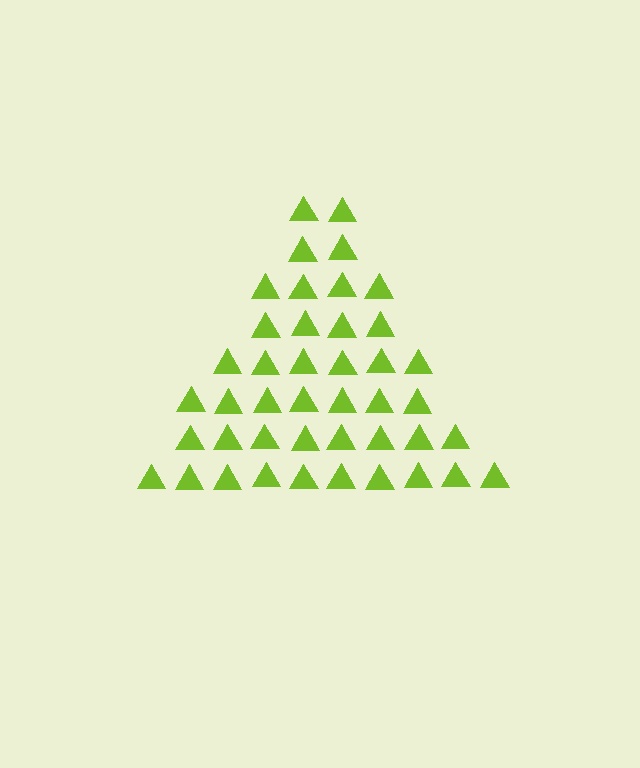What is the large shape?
The large shape is a triangle.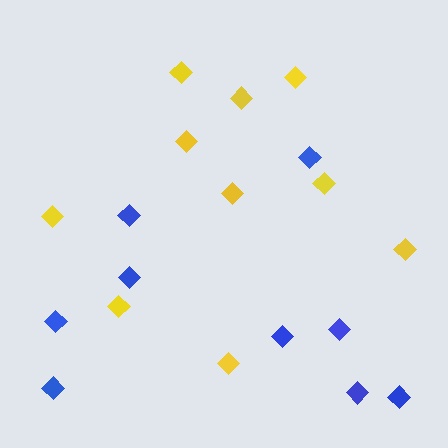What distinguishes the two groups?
There are 2 groups: one group of blue diamonds (9) and one group of yellow diamonds (10).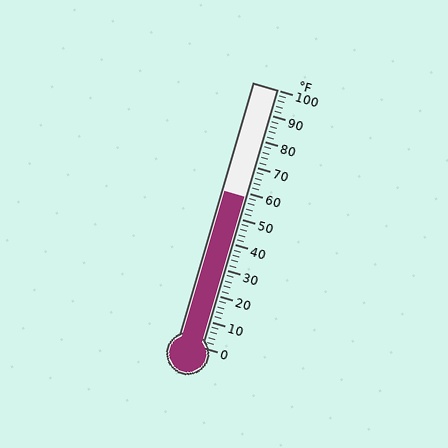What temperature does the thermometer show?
The thermometer shows approximately 58°F.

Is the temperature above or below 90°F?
The temperature is below 90°F.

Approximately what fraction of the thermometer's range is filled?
The thermometer is filled to approximately 60% of its range.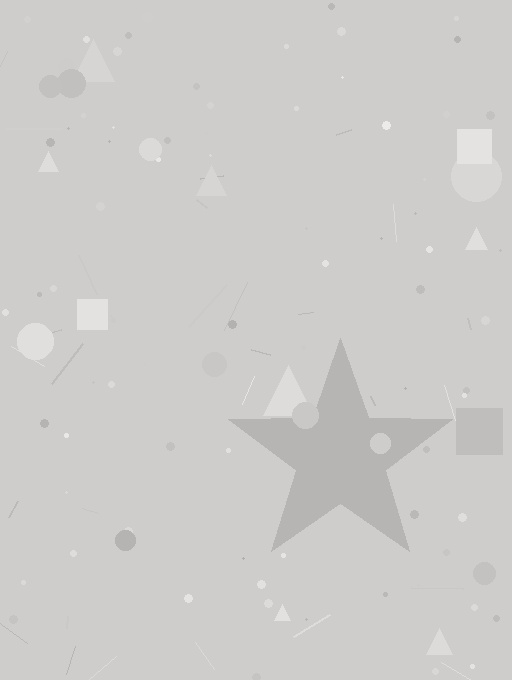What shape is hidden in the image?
A star is hidden in the image.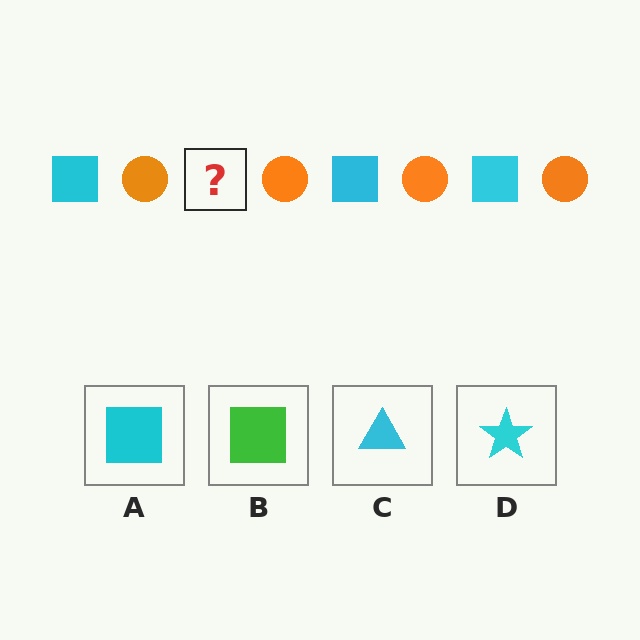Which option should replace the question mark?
Option A.